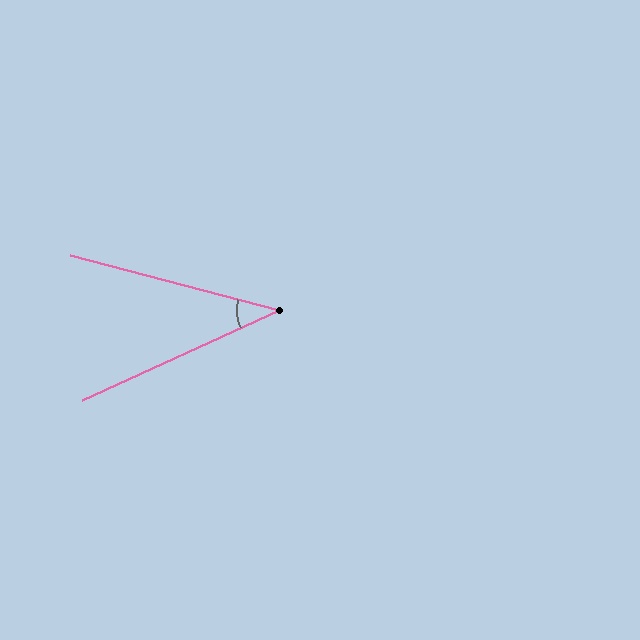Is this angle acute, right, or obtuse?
It is acute.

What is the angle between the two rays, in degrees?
Approximately 39 degrees.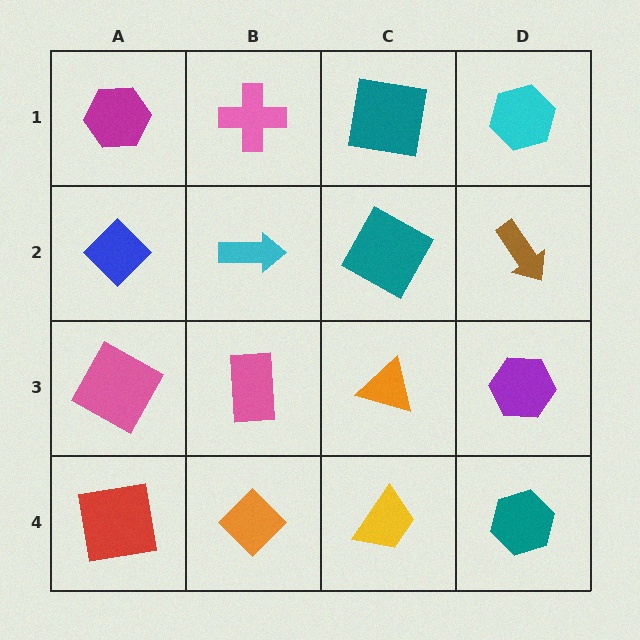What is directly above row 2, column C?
A teal square.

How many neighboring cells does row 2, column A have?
3.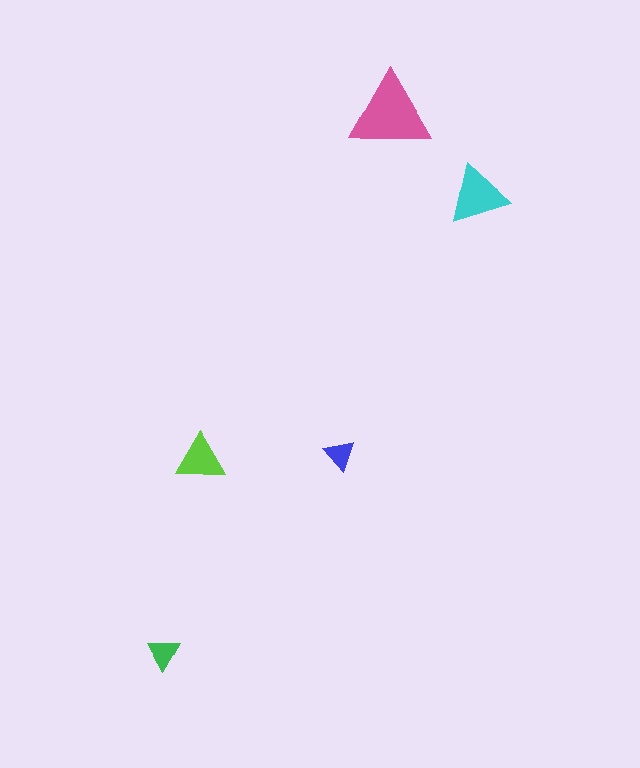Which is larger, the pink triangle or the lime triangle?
The pink one.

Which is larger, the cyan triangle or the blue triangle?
The cyan one.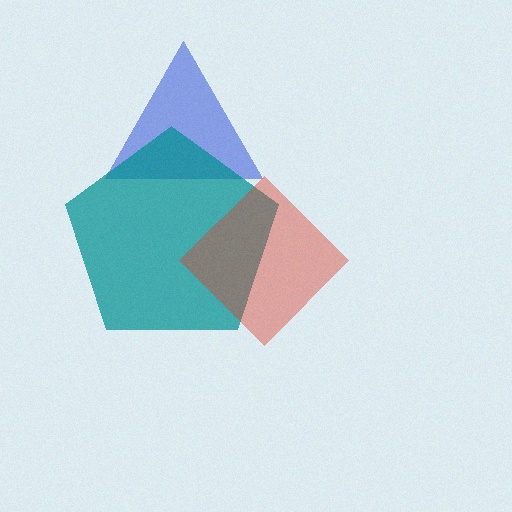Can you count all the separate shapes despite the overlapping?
Yes, there are 3 separate shapes.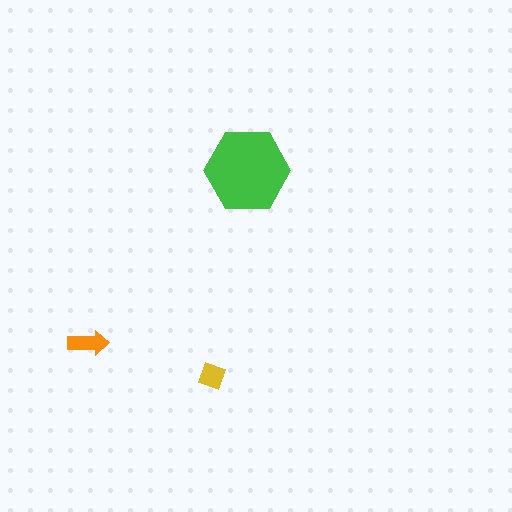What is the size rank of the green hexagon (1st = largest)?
1st.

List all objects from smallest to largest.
The yellow diamond, the orange arrow, the green hexagon.